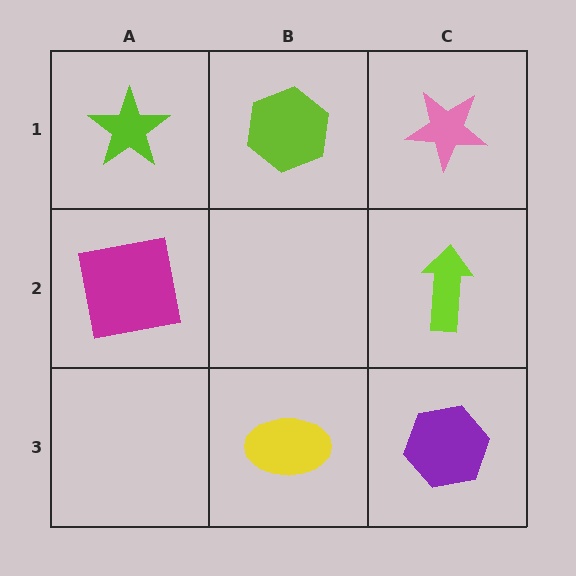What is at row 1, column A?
A lime star.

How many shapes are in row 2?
2 shapes.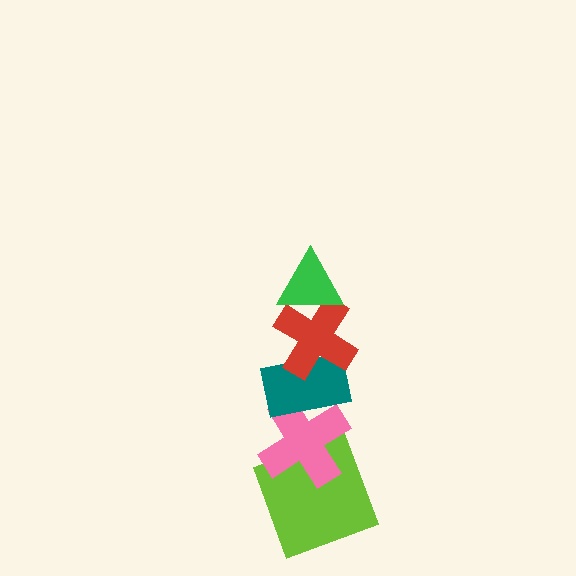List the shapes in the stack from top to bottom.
From top to bottom: the green triangle, the red cross, the teal rectangle, the pink cross, the lime square.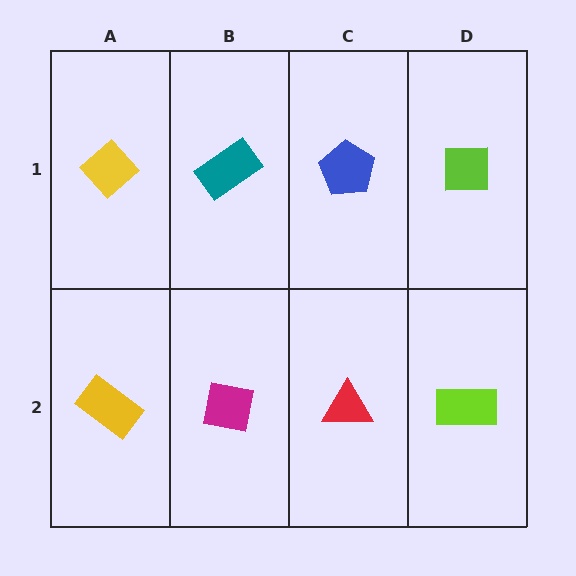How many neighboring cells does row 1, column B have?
3.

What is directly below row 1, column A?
A yellow rectangle.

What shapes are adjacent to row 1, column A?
A yellow rectangle (row 2, column A), a teal rectangle (row 1, column B).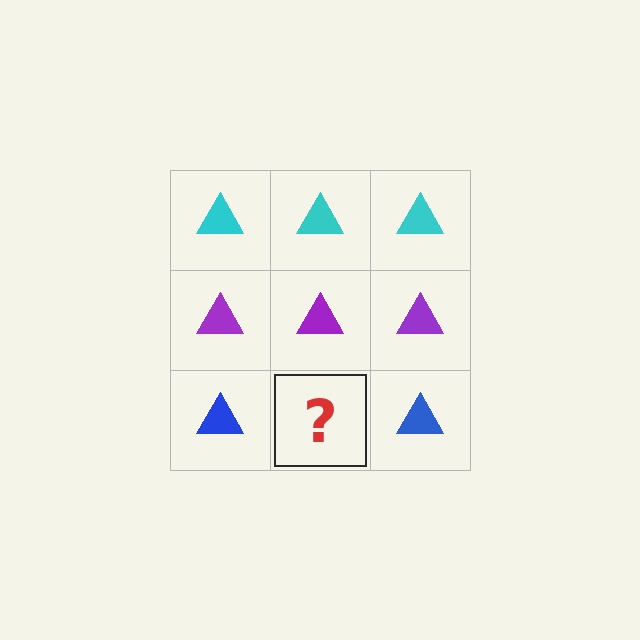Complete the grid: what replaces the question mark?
The question mark should be replaced with a blue triangle.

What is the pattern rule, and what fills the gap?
The rule is that each row has a consistent color. The gap should be filled with a blue triangle.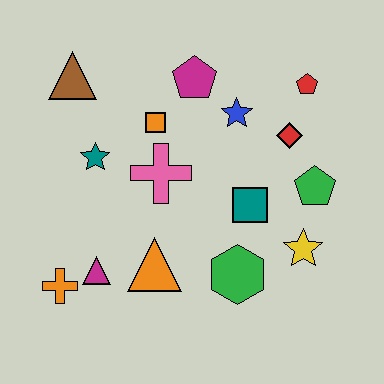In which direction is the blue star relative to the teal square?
The blue star is above the teal square.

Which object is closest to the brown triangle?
The teal star is closest to the brown triangle.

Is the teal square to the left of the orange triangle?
No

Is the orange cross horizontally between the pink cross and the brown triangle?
No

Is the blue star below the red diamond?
No